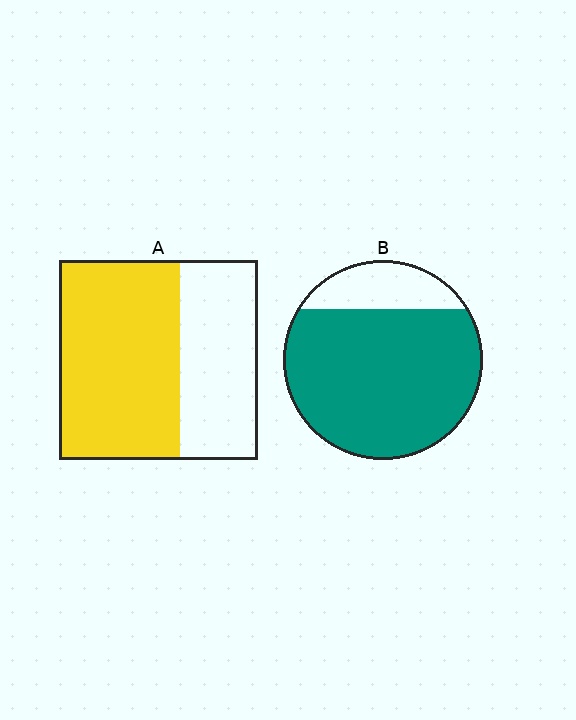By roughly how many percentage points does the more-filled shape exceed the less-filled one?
By roughly 20 percentage points (B over A).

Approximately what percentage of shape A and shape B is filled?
A is approximately 60% and B is approximately 80%.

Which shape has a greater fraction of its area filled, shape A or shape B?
Shape B.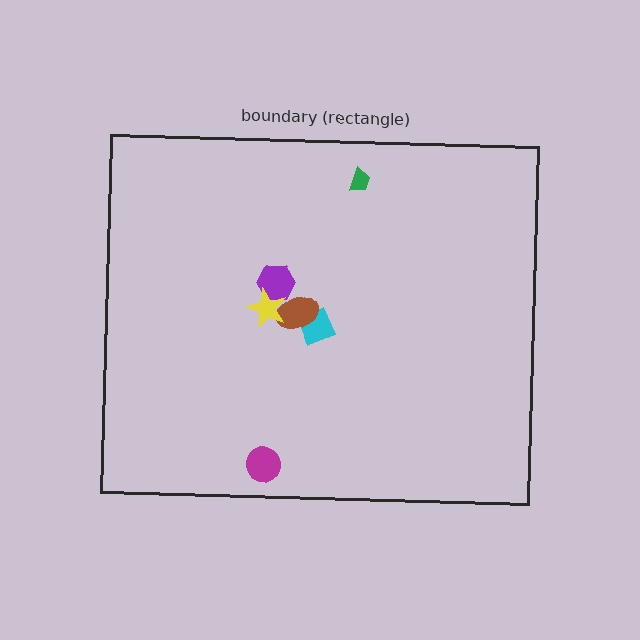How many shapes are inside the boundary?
6 inside, 0 outside.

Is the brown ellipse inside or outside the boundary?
Inside.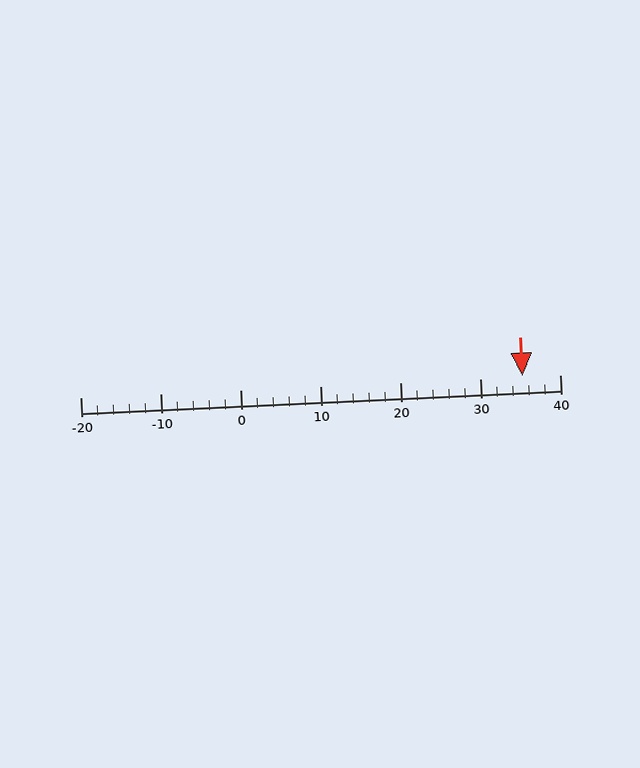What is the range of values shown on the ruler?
The ruler shows values from -20 to 40.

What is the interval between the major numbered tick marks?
The major tick marks are spaced 10 units apart.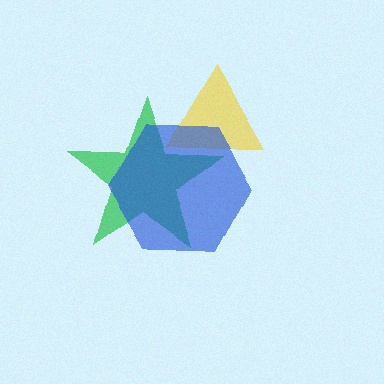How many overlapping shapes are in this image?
There are 3 overlapping shapes in the image.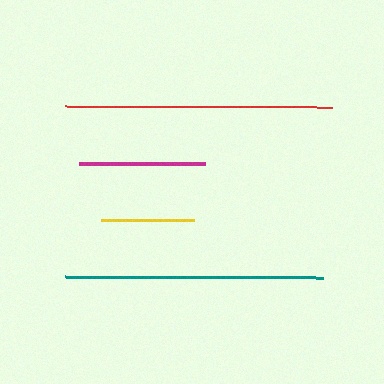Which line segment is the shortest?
The yellow line is the shortest at approximately 93 pixels.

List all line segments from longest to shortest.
From longest to shortest: red, teal, magenta, yellow.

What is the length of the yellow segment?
The yellow segment is approximately 93 pixels long.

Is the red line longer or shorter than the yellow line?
The red line is longer than the yellow line.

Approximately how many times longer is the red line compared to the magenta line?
The red line is approximately 2.1 times the length of the magenta line.